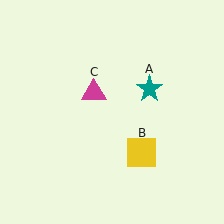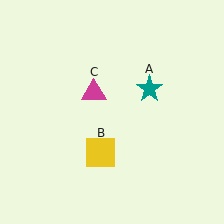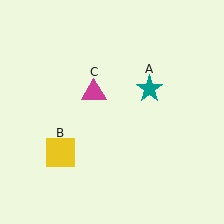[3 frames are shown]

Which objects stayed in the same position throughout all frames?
Teal star (object A) and magenta triangle (object C) remained stationary.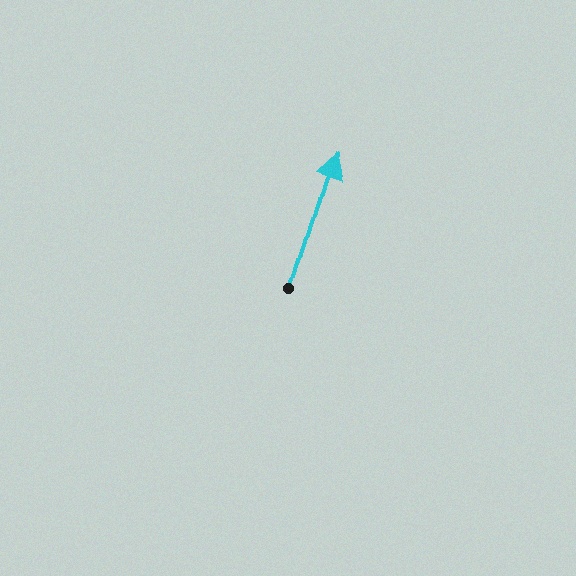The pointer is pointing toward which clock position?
Roughly 1 o'clock.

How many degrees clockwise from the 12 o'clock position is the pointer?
Approximately 18 degrees.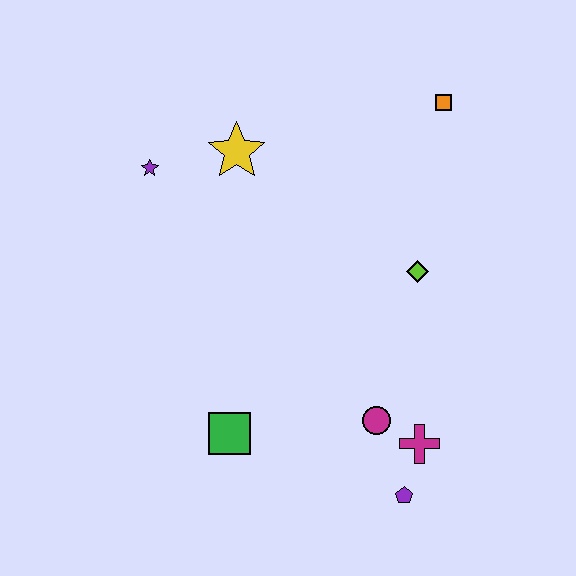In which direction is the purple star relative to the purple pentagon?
The purple star is above the purple pentagon.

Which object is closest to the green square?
The magenta circle is closest to the green square.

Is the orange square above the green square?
Yes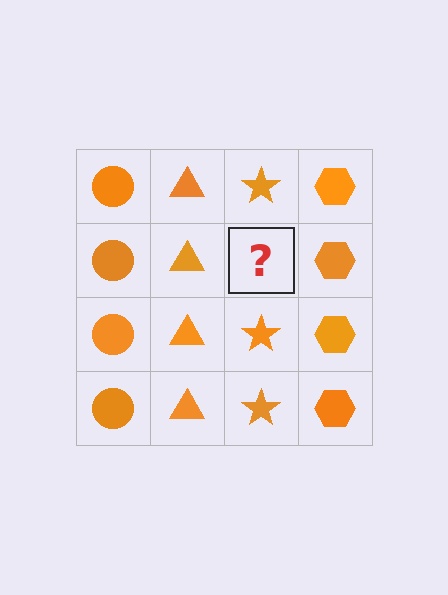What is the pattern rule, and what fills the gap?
The rule is that each column has a consistent shape. The gap should be filled with an orange star.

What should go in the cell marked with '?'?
The missing cell should contain an orange star.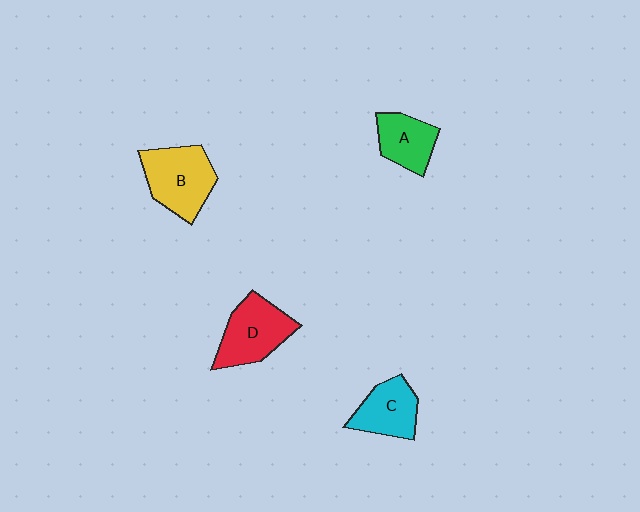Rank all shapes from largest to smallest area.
From largest to smallest: B (yellow), D (red), C (cyan), A (green).